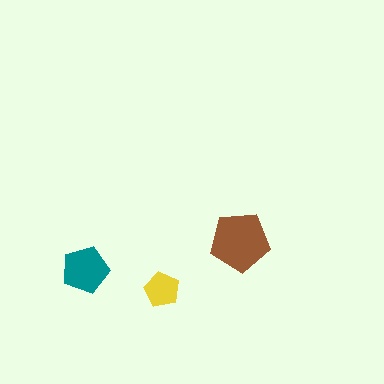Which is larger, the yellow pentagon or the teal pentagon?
The teal one.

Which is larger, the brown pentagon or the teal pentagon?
The brown one.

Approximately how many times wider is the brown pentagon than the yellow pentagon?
About 1.5 times wider.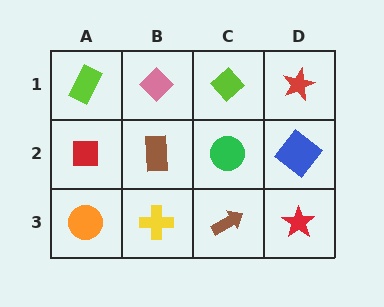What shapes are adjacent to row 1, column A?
A red square (row 2, column A), a pink diamond (row 1, column B).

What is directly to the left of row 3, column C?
A yellow cross.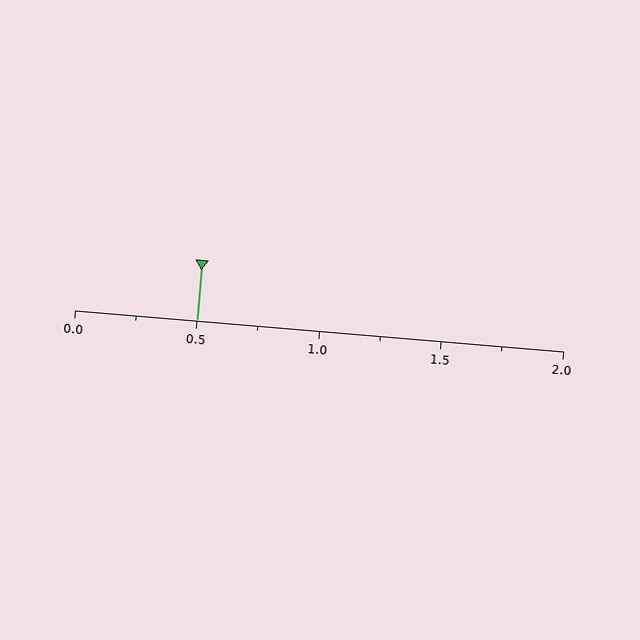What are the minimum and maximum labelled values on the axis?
The axis runs from 0.0 to 2.0.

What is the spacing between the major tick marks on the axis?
The major ticks are spaced 0.5 apart.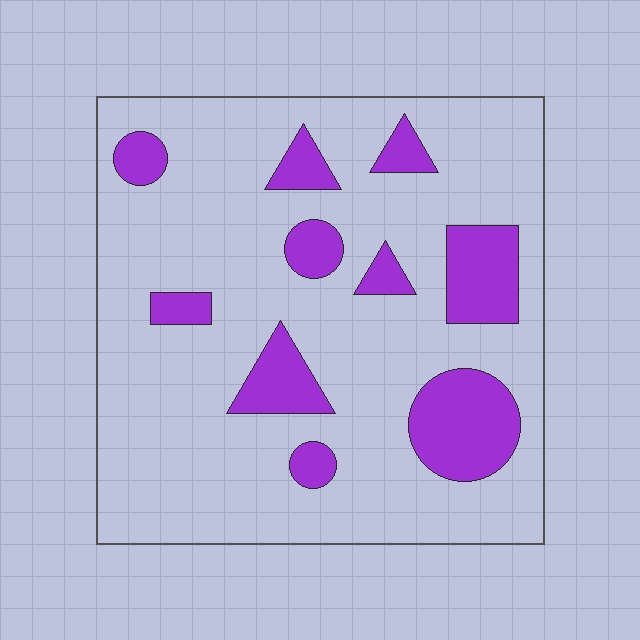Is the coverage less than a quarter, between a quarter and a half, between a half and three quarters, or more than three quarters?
Less than a quarter.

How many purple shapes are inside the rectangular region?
10.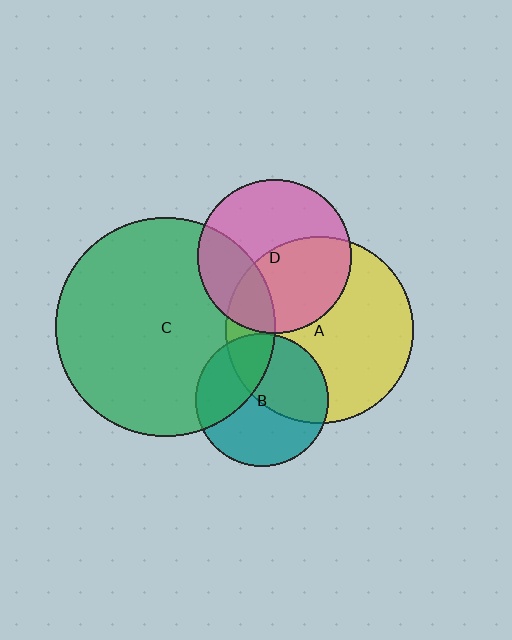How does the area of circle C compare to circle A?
Approximately 1.4 times.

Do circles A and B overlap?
Yes.